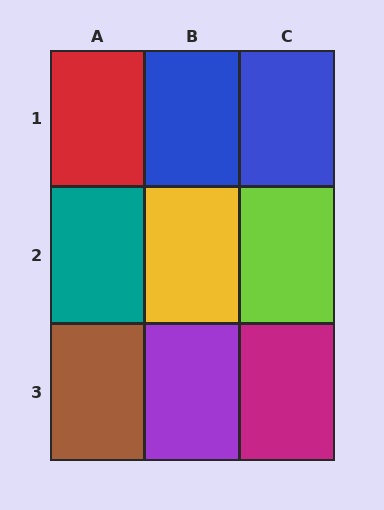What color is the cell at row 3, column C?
Magenta.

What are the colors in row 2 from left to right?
Teal, yellow, lime.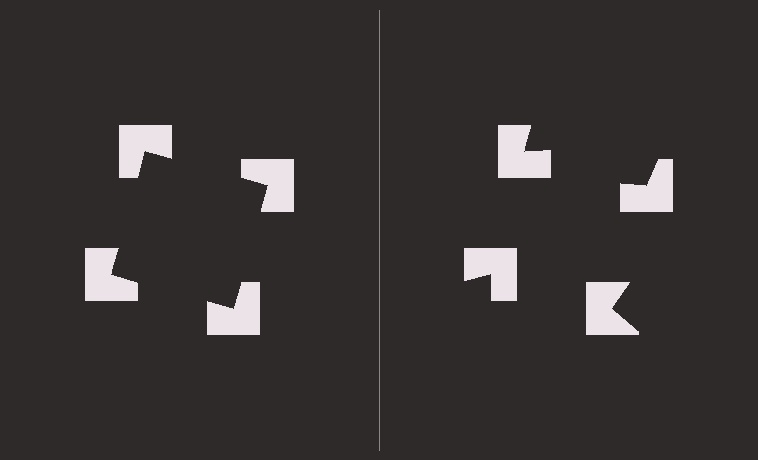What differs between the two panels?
The notched squares are positioned identically on both sides; only the wedge orientations differ. On the left they align to a square; on the right they are misaligned.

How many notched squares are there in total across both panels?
8 — 4 on each side.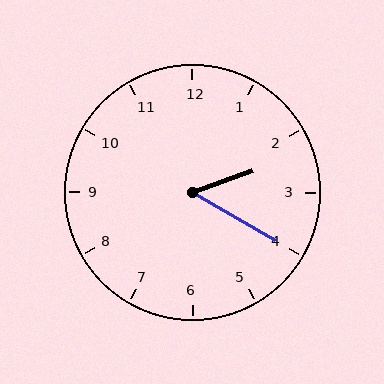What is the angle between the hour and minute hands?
Approximately 50 degrees.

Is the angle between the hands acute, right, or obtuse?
It is acute.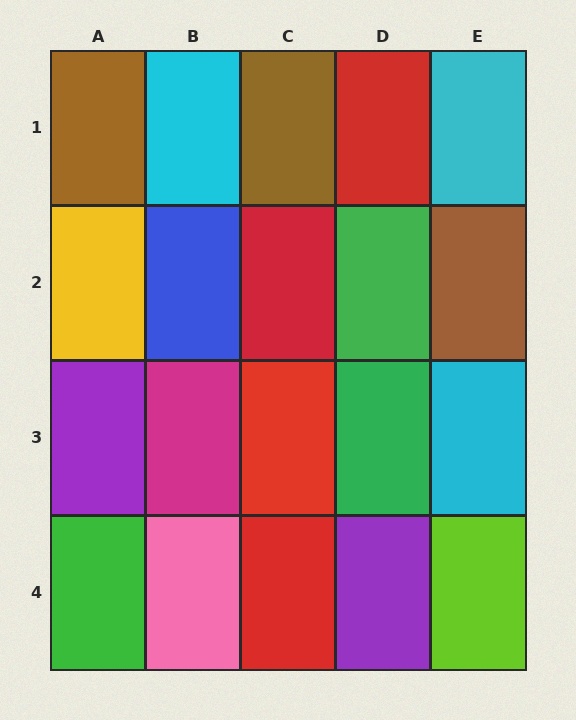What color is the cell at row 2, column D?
Green.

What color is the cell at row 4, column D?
Purple.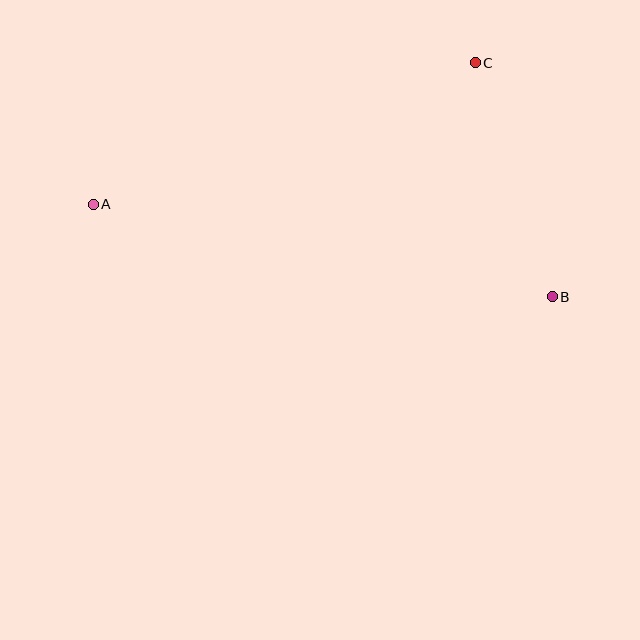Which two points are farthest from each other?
Points A and B are farthest from each other.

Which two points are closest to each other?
Points B and C are closest to each other.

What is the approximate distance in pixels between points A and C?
The distance between A and C is approximately 407 pixels.